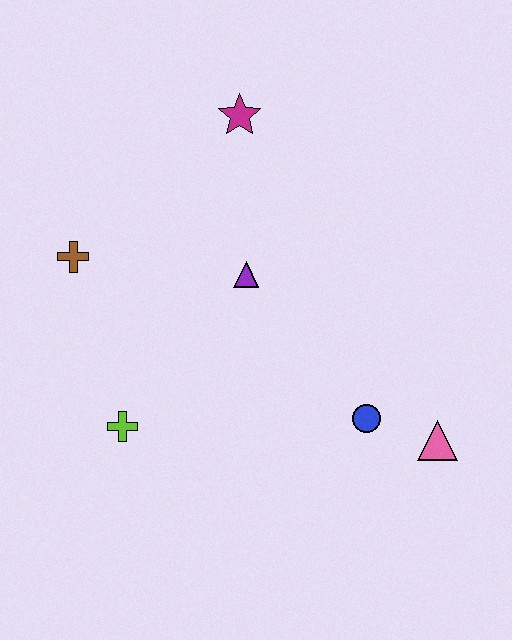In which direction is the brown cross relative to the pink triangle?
The brown cross is to the left of the pink triangle.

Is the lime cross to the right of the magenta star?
No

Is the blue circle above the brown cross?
No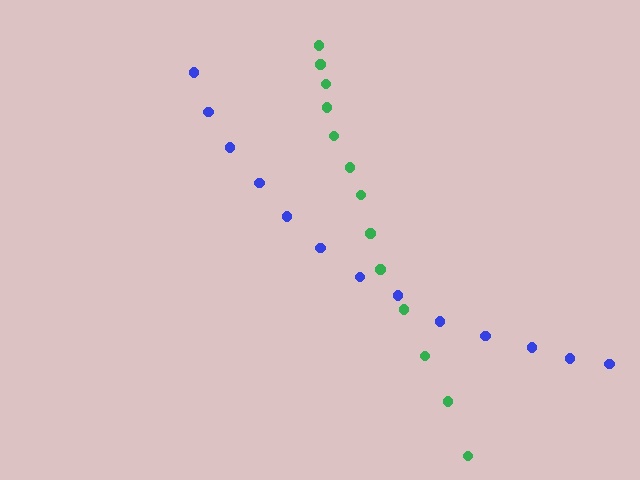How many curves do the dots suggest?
There are 2 distinct paths.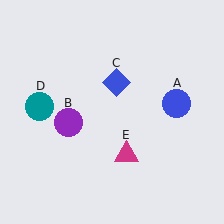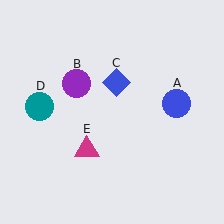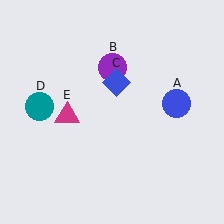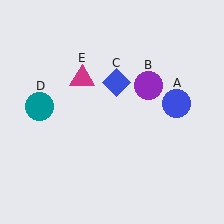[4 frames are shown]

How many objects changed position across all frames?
2 objects changed position: purple circle (object B), magenta triangle (object E).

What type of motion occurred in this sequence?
The purple circle (object B), magenta triangle (object E) rotated clockwise around the center of the scene.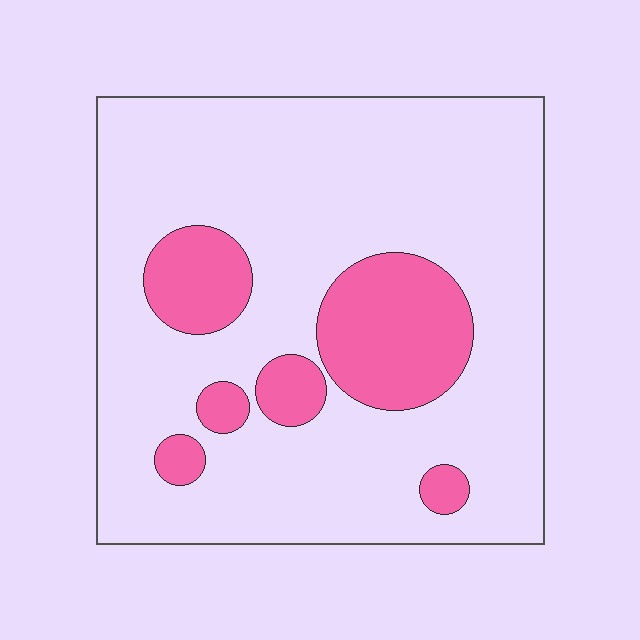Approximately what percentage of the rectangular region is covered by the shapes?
Approximately 20%.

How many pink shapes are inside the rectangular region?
6.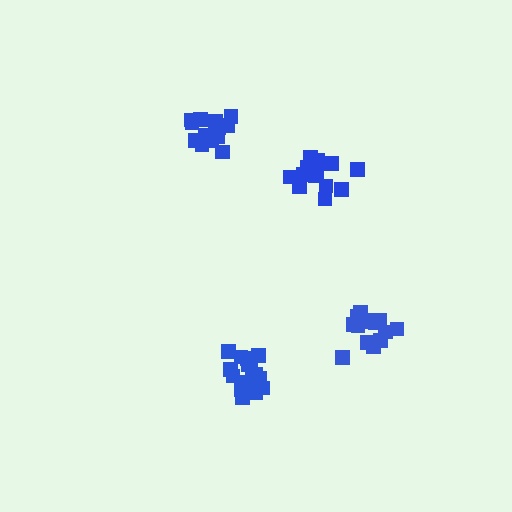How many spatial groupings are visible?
There are 4 spatial groupings.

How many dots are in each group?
Group 1: 18 dots, Group 2: 14 dots, Group 3: 15 dots, Group 4: 14 dots (61 total).